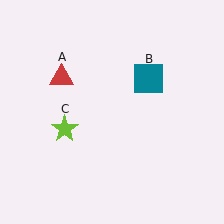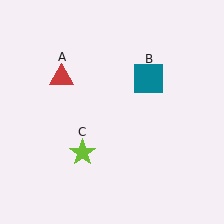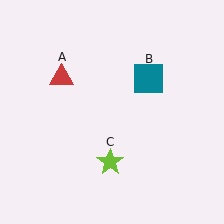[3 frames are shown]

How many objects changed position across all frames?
1 object changed position: lime star (object C).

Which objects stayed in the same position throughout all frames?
Red triangle (object A) and teal square (object B) remained stationary.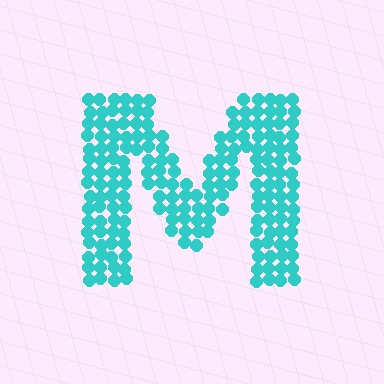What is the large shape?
The large shape is the letter M.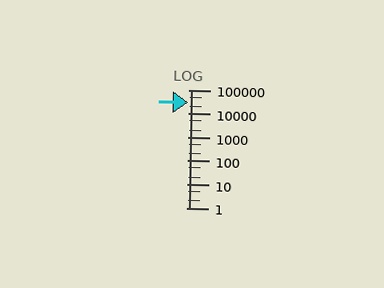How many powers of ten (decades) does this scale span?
The scale spans 5 decades, from 1 to 100000.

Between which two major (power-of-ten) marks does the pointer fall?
The pointer is between 10000 and 100000.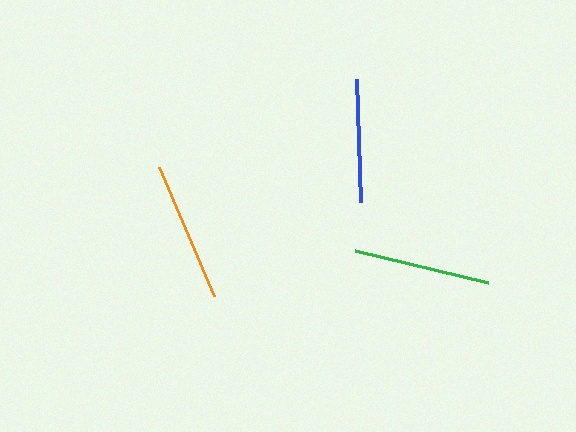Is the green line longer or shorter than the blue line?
The green line is longer than the blue line.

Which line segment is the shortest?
The blue line is the shortest at approximately 123 pixels.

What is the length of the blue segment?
The blue segment is approximately 123 pixels long.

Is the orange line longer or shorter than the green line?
The orange line is longer than the green line.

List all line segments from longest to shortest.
From longest to shortest: orange, green, blue.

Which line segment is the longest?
The orange line is the longest at approximately 141 pixels.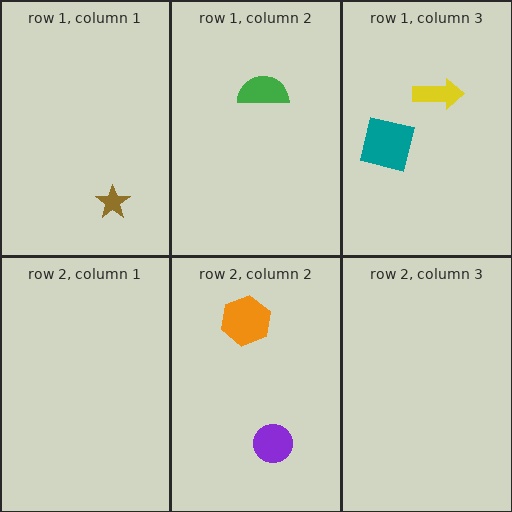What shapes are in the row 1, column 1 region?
The brown star.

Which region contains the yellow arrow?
The row 1, column 3 region.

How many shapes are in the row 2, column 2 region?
2.